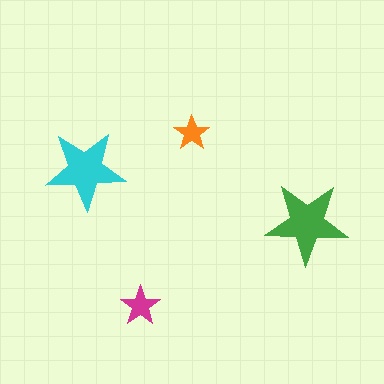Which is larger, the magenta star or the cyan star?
The cyan one.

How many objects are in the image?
There are 4 objects in the image.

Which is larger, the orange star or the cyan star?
The cyan one.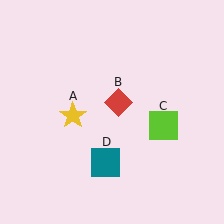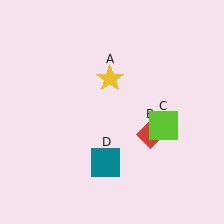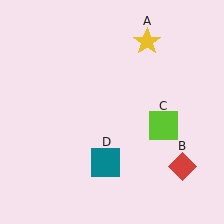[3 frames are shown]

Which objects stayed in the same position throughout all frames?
Lime square (object C) and teal square (object D) remained stationary.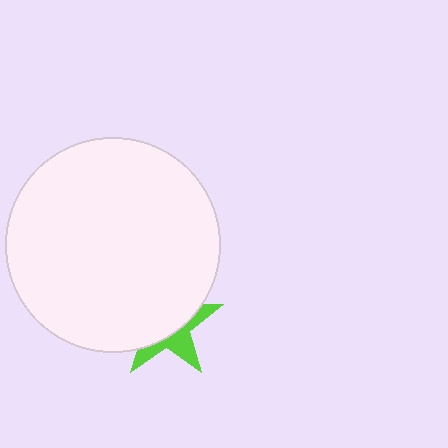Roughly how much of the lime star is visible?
A small part of it is visible (roughly 36%).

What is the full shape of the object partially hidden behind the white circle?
The partially hidden object is a lime star.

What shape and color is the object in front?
The object in front is a white circle.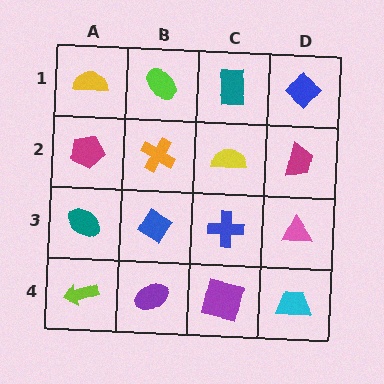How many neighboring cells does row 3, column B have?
4.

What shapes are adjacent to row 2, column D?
A blue diamond (row 1, column D), a pink triangle (row 3, column D), a yellow semicircle (row 2, column C).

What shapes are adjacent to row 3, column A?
A magenta pentagon (row 2, column A), a lime arrow (row 4, column A), a blue diamond (row 3, column B).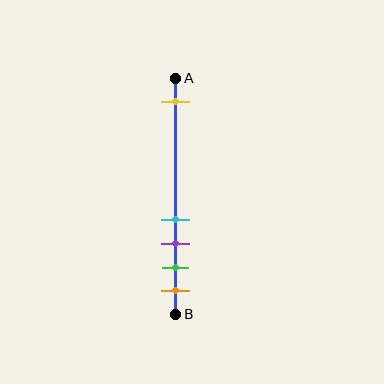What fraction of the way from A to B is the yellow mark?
The yellow mark is approximately 10% (0.1) of the way from A to B.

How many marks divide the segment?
There are 5 marks dividing the segment.